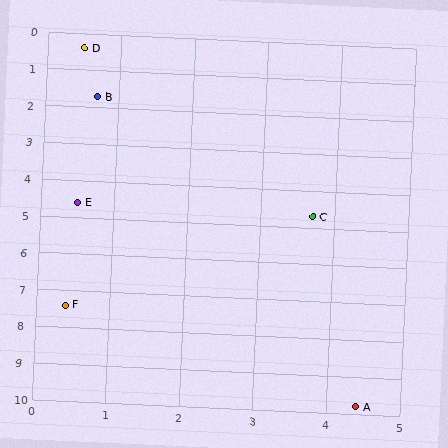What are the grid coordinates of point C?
Point C is at approximately (3.7, 4.7).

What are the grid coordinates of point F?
Point F is at approximately (0.4, 7.4).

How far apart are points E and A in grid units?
Points E and A are about 6.5 grid units apart.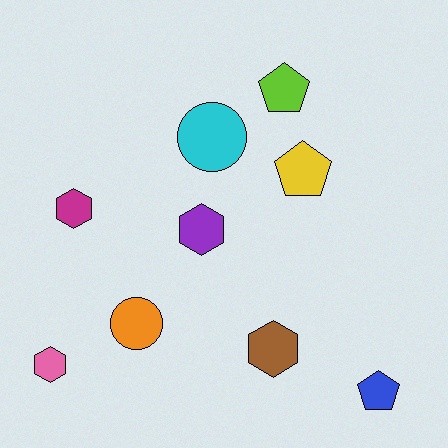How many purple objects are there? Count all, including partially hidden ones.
There is 1 purple object.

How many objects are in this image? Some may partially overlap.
There are 9 objects.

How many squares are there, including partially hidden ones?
There are no squares.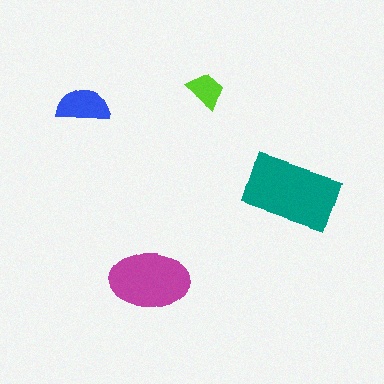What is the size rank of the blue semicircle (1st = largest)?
3rd.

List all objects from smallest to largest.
The lime trapezoid, the blue semicircle, the magenta ellipse, the teal rectangle.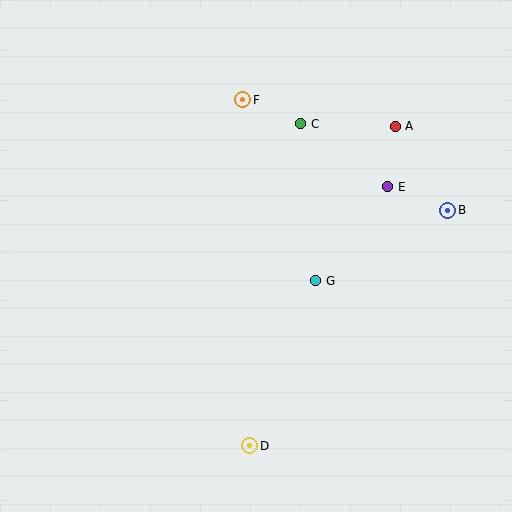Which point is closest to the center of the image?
Point G at (316, 281) is closest to the center.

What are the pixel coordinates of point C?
Point C is at (301, 124).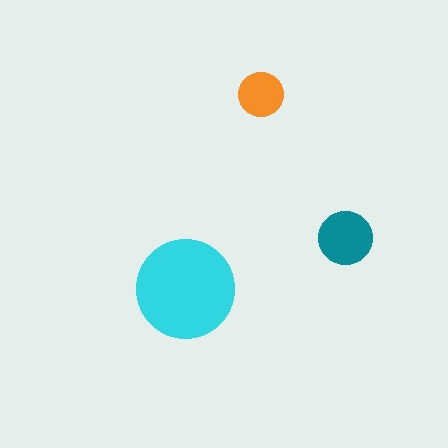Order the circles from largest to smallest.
the cyan one, the teal one, the orange one.